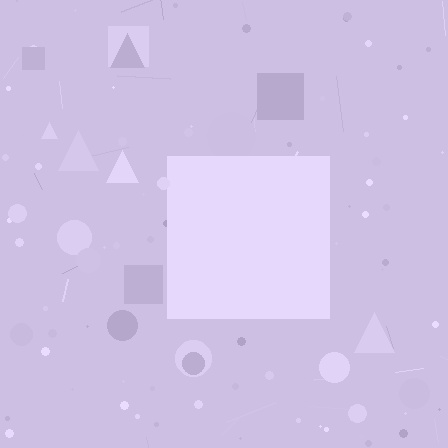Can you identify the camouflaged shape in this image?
The camouflaged shape is a square.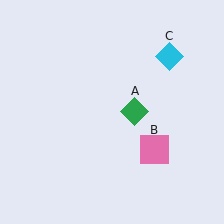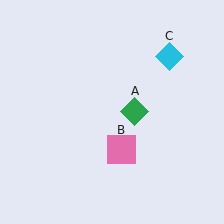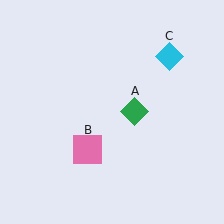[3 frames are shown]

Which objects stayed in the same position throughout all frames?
Green diamond (object A) and cyan diamond (object C) remained stationary.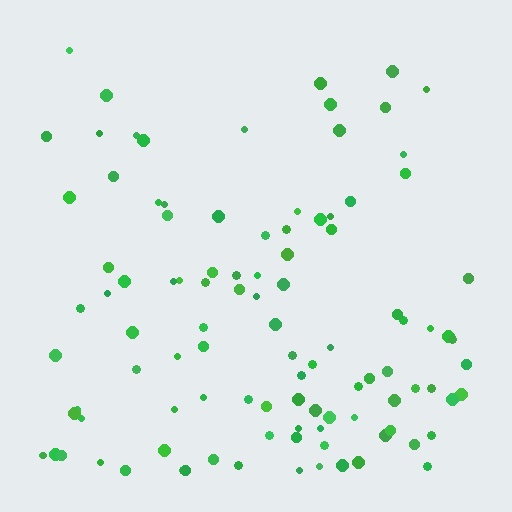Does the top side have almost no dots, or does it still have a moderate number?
Still a moderate number, just noticeably fewer than the bottom.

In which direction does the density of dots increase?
From top to bottom, with the bottom side densest.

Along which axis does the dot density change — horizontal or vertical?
Vertical.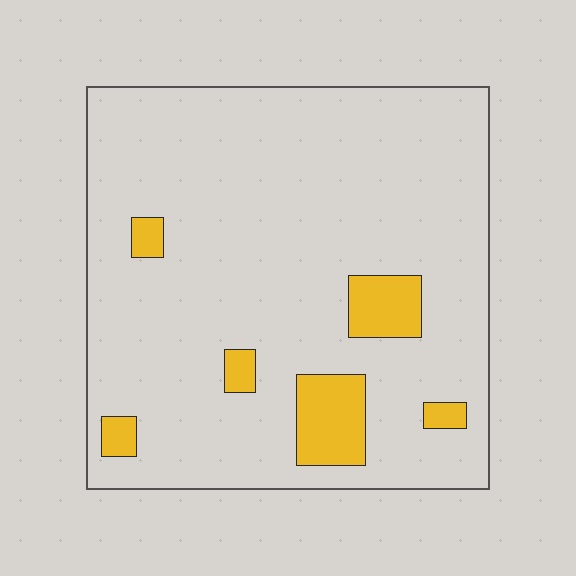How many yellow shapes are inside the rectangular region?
6.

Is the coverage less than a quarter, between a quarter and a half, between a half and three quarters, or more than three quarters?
Less than a quarter.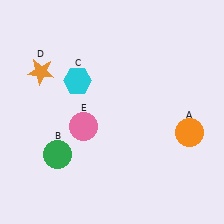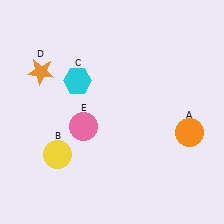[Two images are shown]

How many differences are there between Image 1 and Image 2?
There is 1 difference between the two images.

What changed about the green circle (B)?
In Image 1, B is green. In Image 2, it changed to yellow.